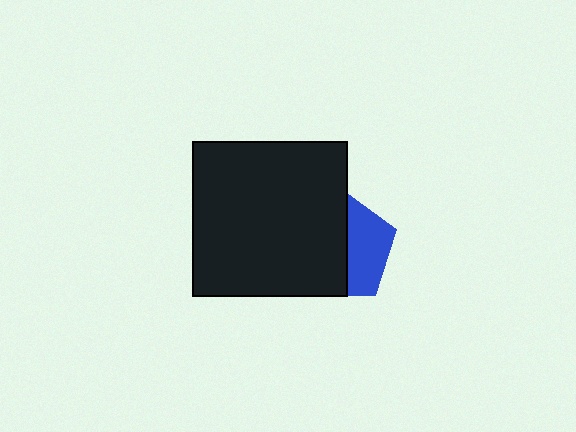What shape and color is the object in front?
The object in front is a black square.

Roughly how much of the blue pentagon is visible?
A small part of it is visible (roughly 41%).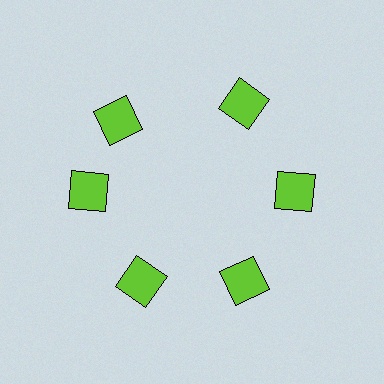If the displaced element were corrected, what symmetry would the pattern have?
It would have 6-fold rotational symmetry — the pattern would map onto itself every 60 degrees.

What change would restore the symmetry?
The symmetry would be restored by rotating it back into even spacing with its neighbors so that all 6 squares sit at equal angles and equal distance from the center.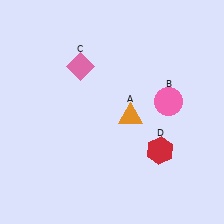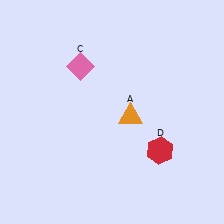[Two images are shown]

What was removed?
The pink circle (B) was removed in Image 2.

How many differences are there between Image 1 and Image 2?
There is 1 difference between the two images.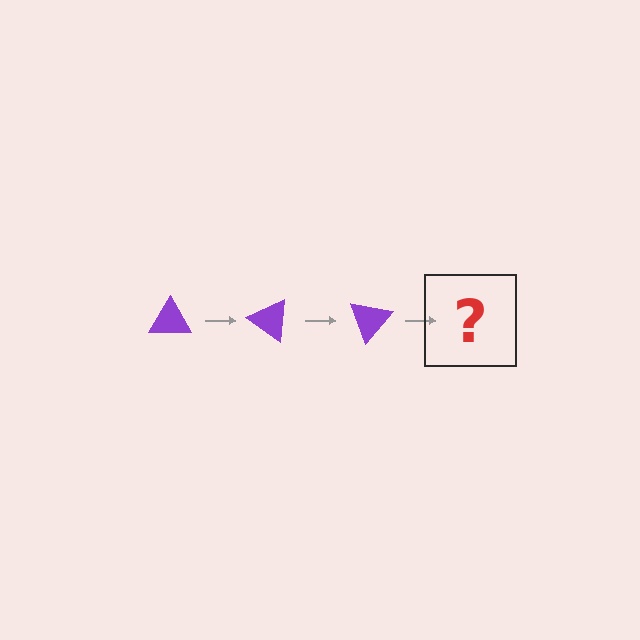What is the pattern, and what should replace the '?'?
The pattern is that the triangle rotates 35 degrees each step. The '?' should be a purple triangle rotated 105 degrees.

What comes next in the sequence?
The next element should be a purple triangle rotated 105 degrees.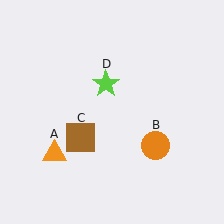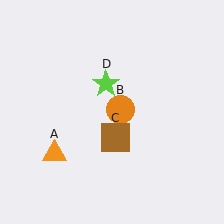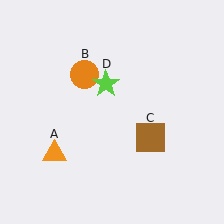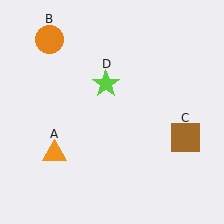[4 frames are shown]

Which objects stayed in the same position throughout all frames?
Orange triangle (object A) and lime star (object D) remained stationary.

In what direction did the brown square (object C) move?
The brown square (object C) moved right.